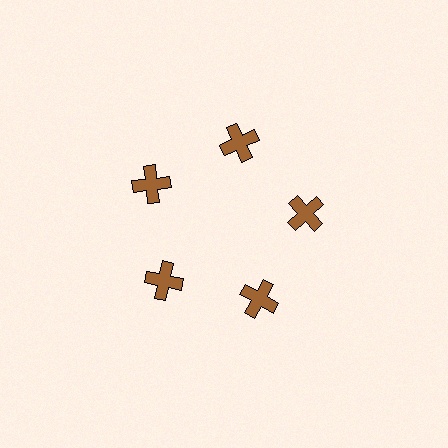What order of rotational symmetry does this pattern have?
This pattern has 5-fold rotational symmetry.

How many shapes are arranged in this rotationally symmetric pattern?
There are 5 shapes, arranged in 5 groups of 1.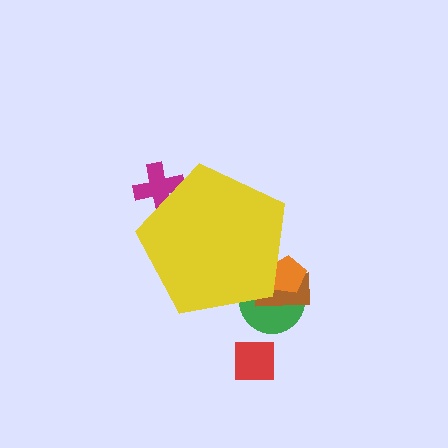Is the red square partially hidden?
No, the red square is fully visible.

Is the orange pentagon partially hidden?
Yes, the orange pentagon is partially hidden behind the yellow pentagon.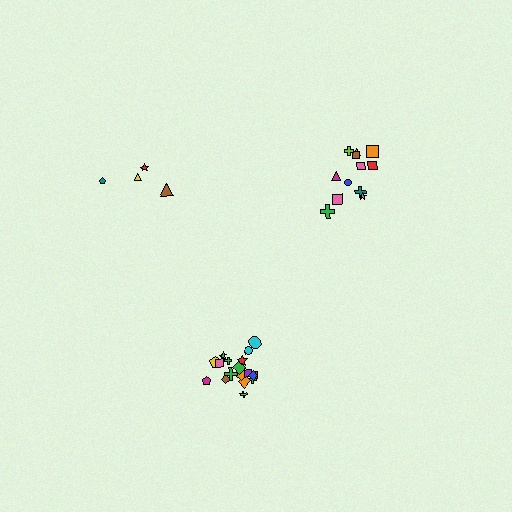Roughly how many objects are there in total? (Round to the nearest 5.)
Roughly 35 objects in total.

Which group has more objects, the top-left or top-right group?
The top-right group.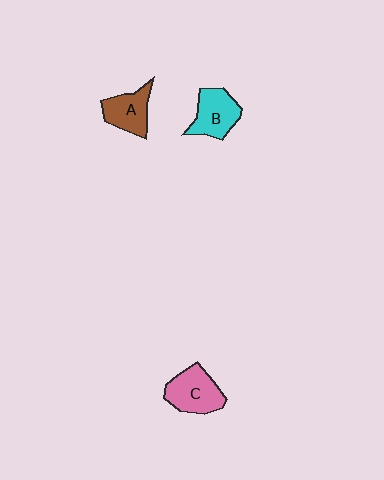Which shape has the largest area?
Shape C (pink).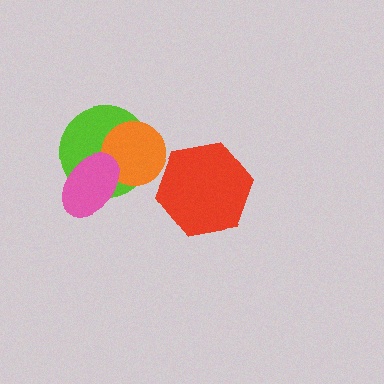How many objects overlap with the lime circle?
2 objects overlap with the lime circle.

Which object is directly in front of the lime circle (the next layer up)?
The orange circle is directly in front of the lime circle.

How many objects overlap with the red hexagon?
0 objects overlap with the red hexagon.